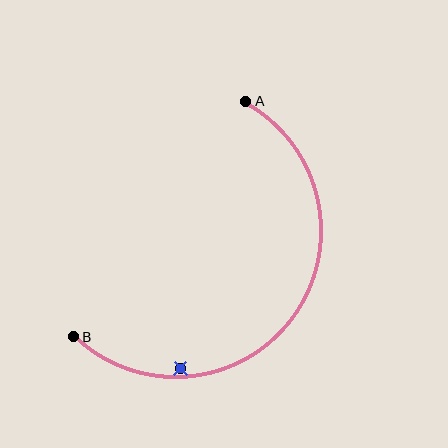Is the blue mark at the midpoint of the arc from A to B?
No — the blue mark does not lie on the arc at all. It sits slightly inside the curve.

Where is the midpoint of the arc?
The arc midpoint is the point on the curve farthest from the straight line joining A and B. It sits below and to the right of that line.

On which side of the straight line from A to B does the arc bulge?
The arc bulges below and to the right of the straight line connecting A and B.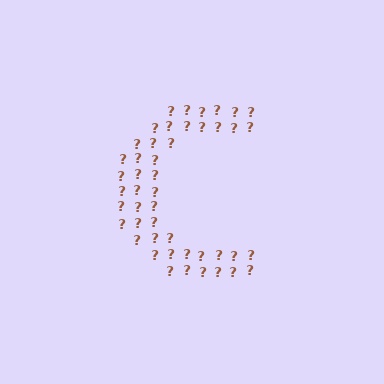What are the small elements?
The small elements are question marks.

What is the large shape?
The large shape is the letter C.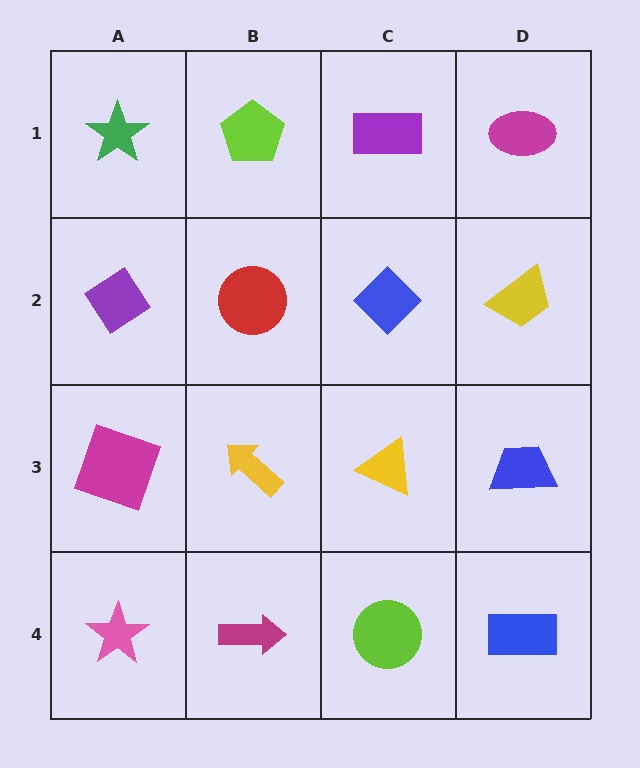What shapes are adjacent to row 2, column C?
A purple rectangle (row 1, column C), a yellow triangle (row 3, column C), a red circle (row 2, column B), a yellow trapezoid (row 2, column D).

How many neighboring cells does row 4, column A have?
2.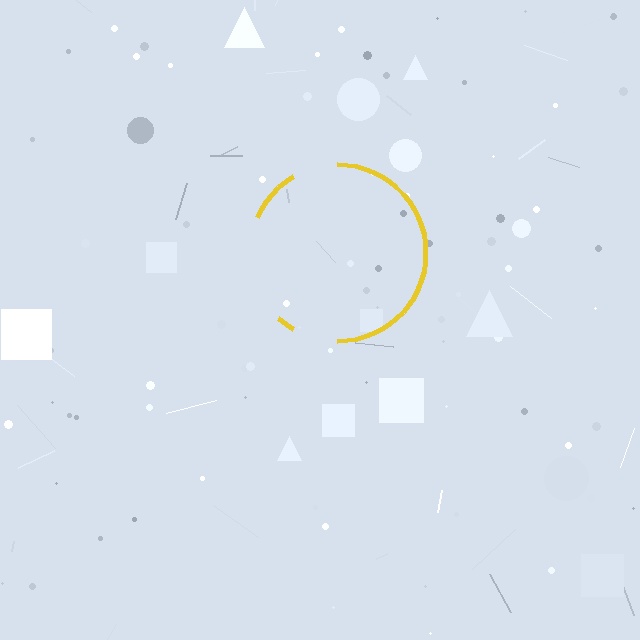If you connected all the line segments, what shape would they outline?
They would outline a circle.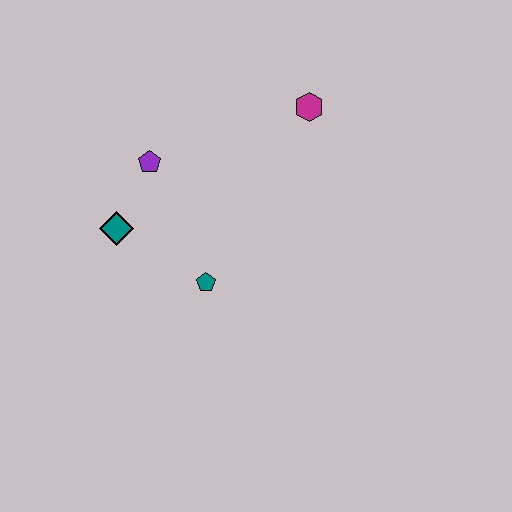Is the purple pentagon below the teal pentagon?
No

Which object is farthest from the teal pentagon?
The magenta hexagon is farthest from the teal pentagon.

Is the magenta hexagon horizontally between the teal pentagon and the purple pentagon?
No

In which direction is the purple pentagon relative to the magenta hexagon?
The purple pentagon is to the left of the magenta hexagon.